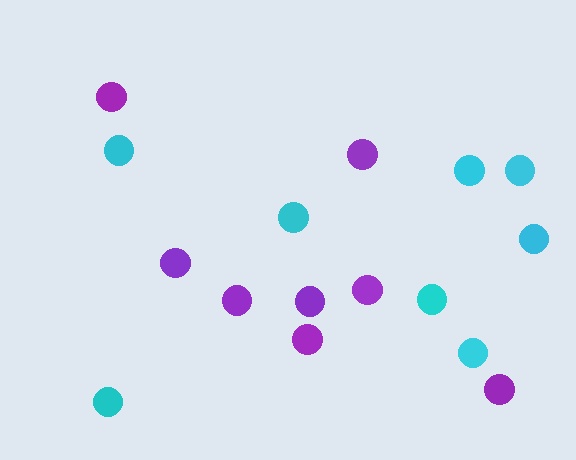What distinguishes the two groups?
There are 2 groups: one group of purple circles (8) and one group of cyan circles (8).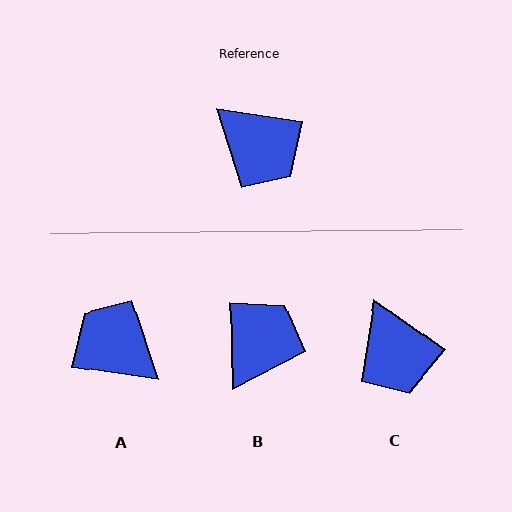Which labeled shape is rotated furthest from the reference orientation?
A, about 180 degrees away.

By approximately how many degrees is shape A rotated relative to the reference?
Approximately 180 degrees counter-clockwise.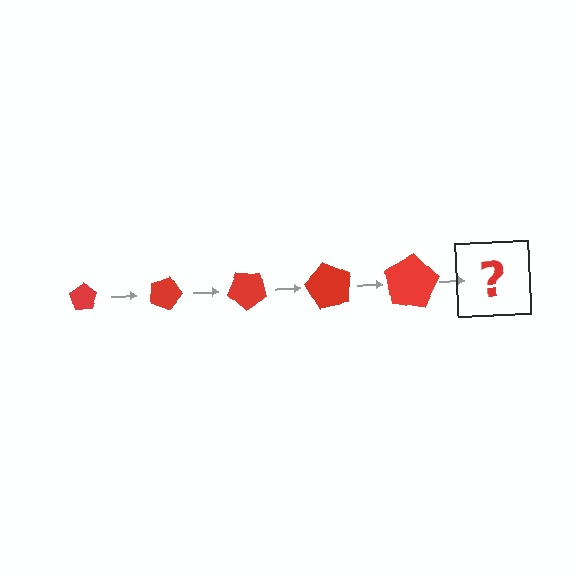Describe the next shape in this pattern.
It should be a pentagon, larger than the previous one and rotated 100 degrees from the start.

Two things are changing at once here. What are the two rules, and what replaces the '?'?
The two rules are that the pentagon grows larger each step and it rotates 20 degrees each step. The '?' should be a pentagon, larger than the previous one and rotated 100 degrees from the start.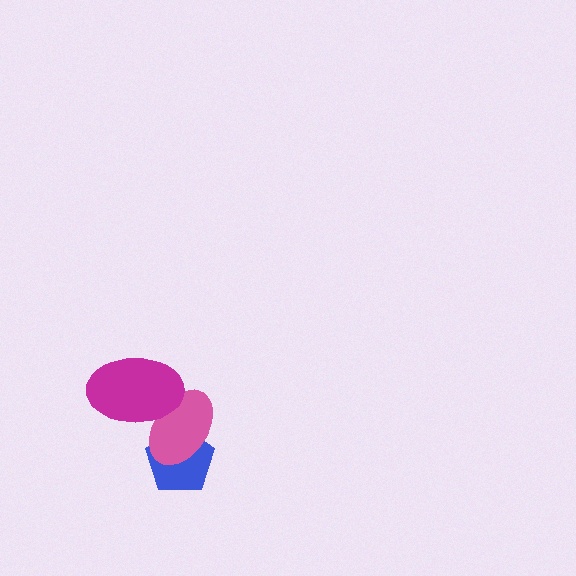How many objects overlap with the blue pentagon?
1 object overlaps with the blue pentagon.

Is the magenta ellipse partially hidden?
No, no other shape covers it.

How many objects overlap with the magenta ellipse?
1 object overlaps with the magenta ellipse.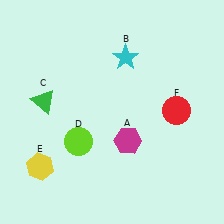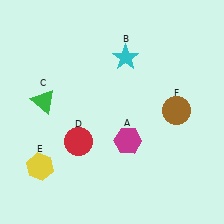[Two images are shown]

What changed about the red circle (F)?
In Image 1, F is red. In Image 2, it changed to brown.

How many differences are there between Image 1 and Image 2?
There are 2 differences between the two images.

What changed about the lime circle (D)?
In Image 1, D is lime. In Image 2, it changed to red.